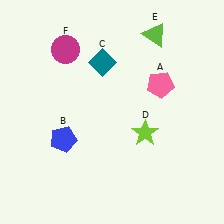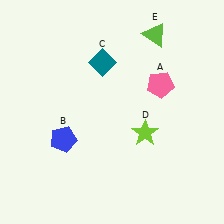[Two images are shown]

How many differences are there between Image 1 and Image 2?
There is 1 difference between the two images.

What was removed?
The magenta circle (F) was removed in Image 2.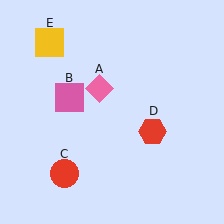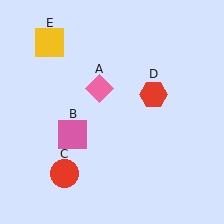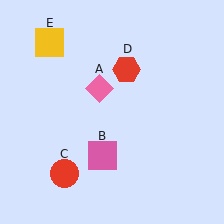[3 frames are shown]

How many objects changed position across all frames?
2 objects changed position: pink square (object B), red hexagon (object D).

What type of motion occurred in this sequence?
The pink square (object B), red hexagon (object D) rotated counterclockwise around the center of the scene.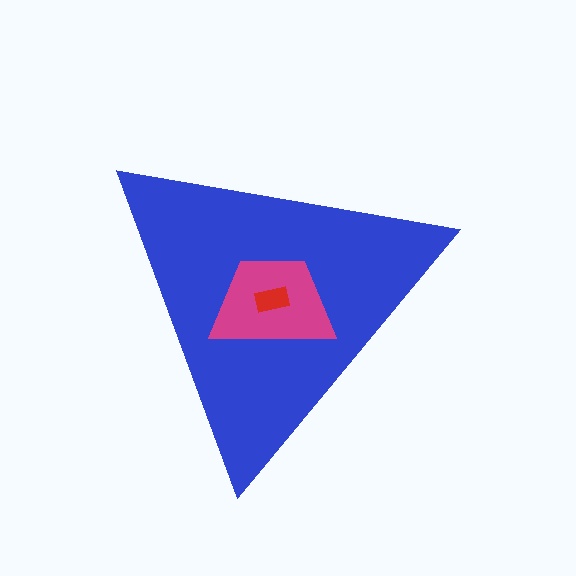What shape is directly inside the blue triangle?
The magenta trapezoid.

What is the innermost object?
The red rectangle.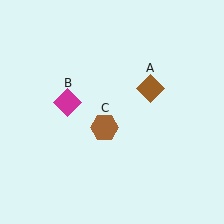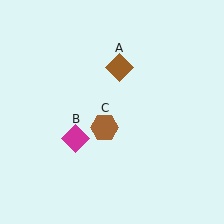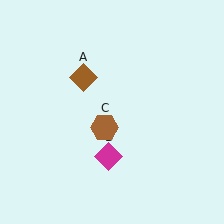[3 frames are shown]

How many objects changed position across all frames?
2 objects changed position: brown diamond (object A), magenta diamond (object B).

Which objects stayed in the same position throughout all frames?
Brown hexagon (object C) remained stationary.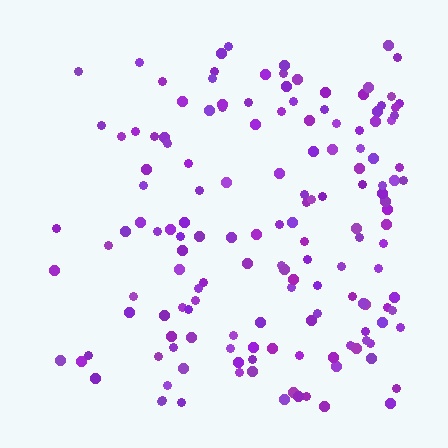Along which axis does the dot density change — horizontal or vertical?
Horizontal.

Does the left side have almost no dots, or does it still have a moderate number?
Still a moderate number, just noticeably fewer than the right.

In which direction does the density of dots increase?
From left to right, with the right side densest.